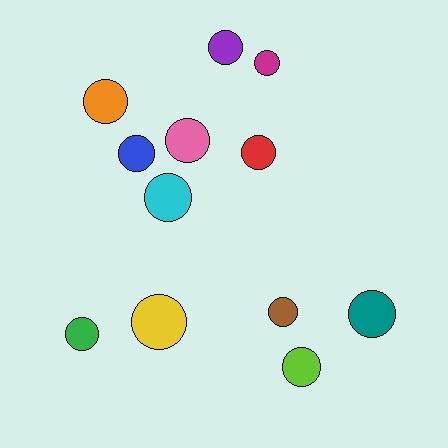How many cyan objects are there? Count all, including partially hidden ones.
There is 1 cyan object.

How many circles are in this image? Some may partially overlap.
There are 12 circles.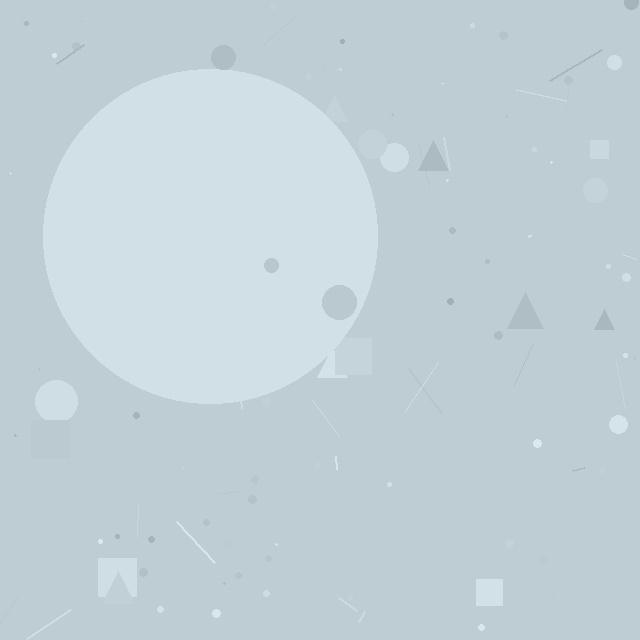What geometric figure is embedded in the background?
A circle is embedded in the background.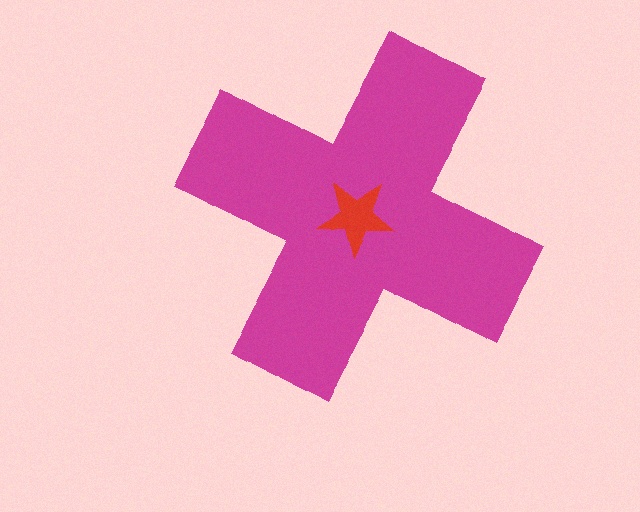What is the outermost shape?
The magenta cross.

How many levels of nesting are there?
2.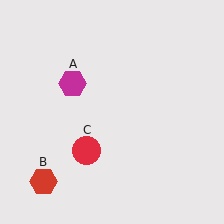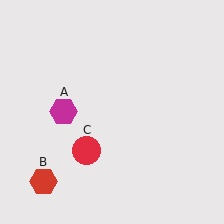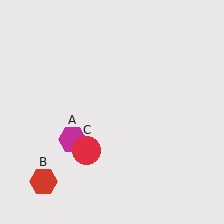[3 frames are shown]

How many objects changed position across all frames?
1 object changed position: magenta hexagon (object A).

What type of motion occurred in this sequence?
The magenta hexagon (object A) rotated counterclockwise around the center of the scene.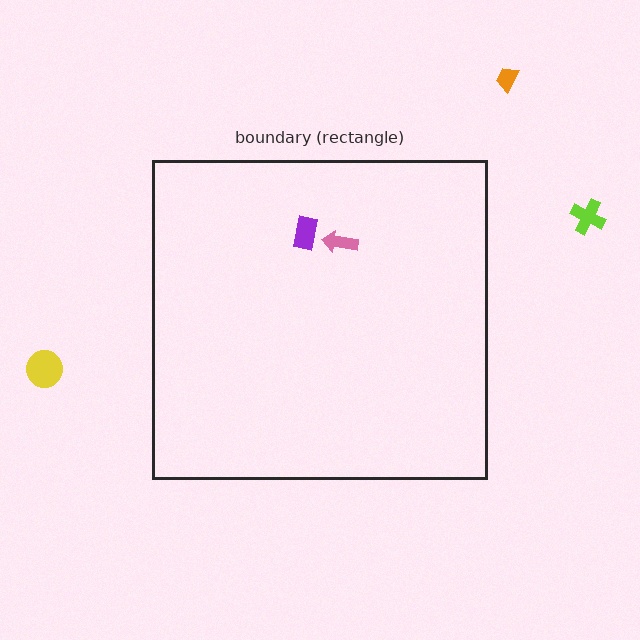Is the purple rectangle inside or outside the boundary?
Inside.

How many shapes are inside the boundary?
2 inside, 3 outside.